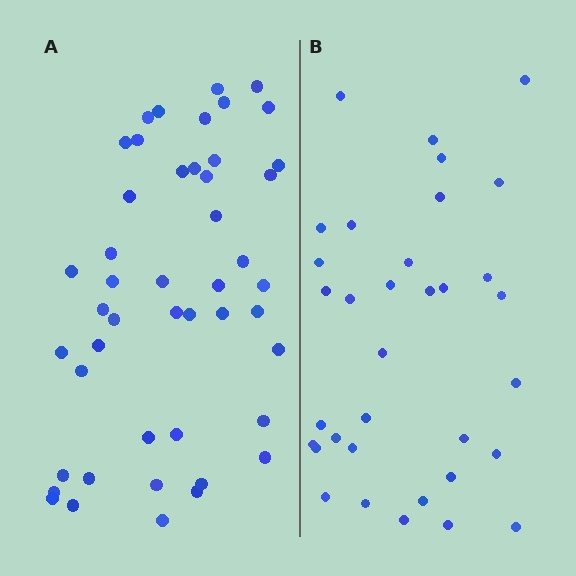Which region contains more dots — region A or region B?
Region A (the left region) has more dots.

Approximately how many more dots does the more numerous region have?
Region A has approximately 15 more dots than region B.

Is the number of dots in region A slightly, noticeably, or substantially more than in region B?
Region A has noticeably more, but not dramatically so. The ratio is roughly 1.4 to 1.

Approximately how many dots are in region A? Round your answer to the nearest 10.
About 50 dots. (The exact count is 47, which rounds to 50.)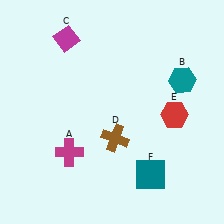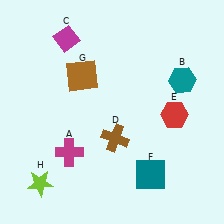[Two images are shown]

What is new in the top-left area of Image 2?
A brown square (G) was added in the top-left area of Image 2.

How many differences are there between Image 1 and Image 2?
There are 2 differences between the two images.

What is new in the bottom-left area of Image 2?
A lime star (H) was added in the bottom-left area of Image 2.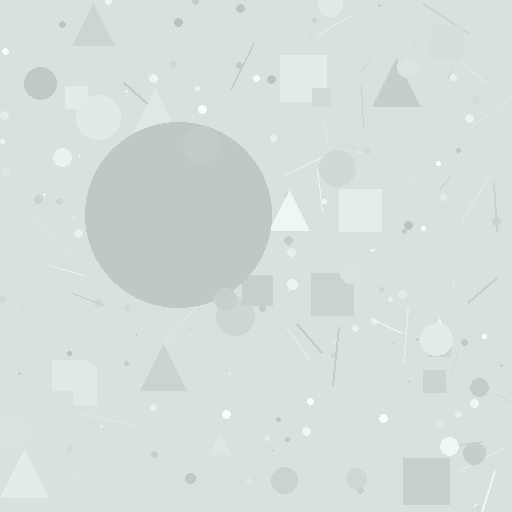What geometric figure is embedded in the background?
A circle is embedded in the background.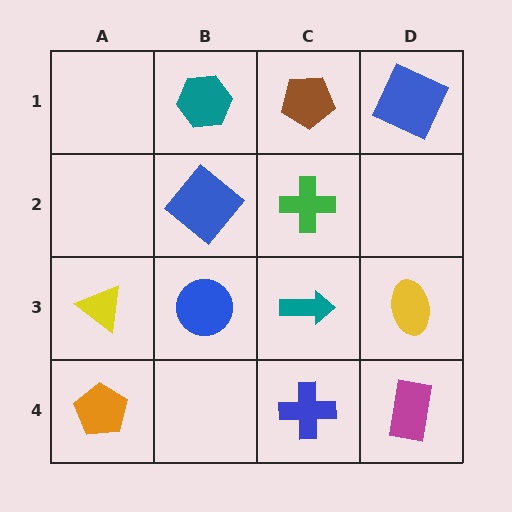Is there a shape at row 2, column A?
No, that cell is empty.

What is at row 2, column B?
A blue diamond.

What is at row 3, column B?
A blue circle.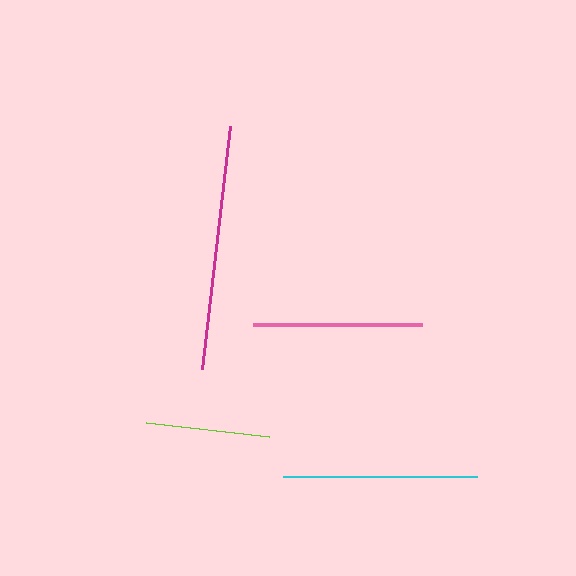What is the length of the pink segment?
The pink segment is approximately 169 pixels long.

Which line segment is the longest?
The magenta line is the longest at approximately 245 pixels.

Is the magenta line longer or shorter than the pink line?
The magenta line is longer than the pink line.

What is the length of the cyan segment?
The cyan segment is approximately 195 pixels long.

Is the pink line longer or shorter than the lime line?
The pink line is longer than the lime line.